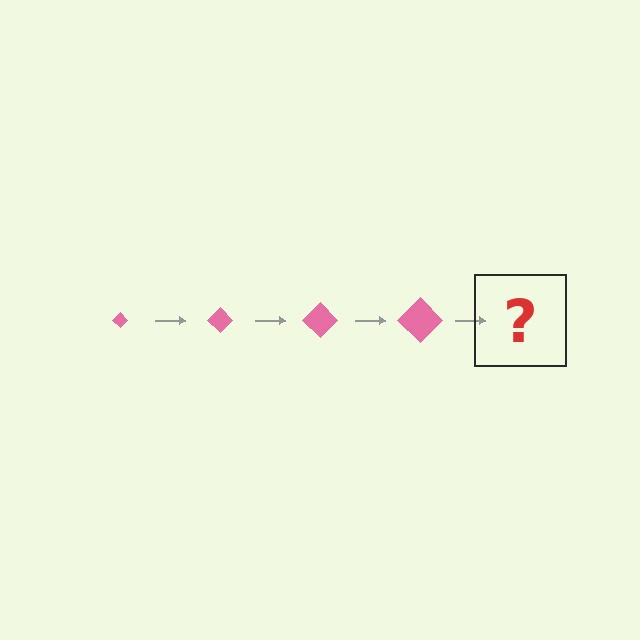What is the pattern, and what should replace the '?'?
The pattern is that the diamond gets progressively larger each step. The '?' should be a pink diamond, larger than the previous one.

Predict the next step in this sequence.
The next step is a pink diamond, larger than the previous one.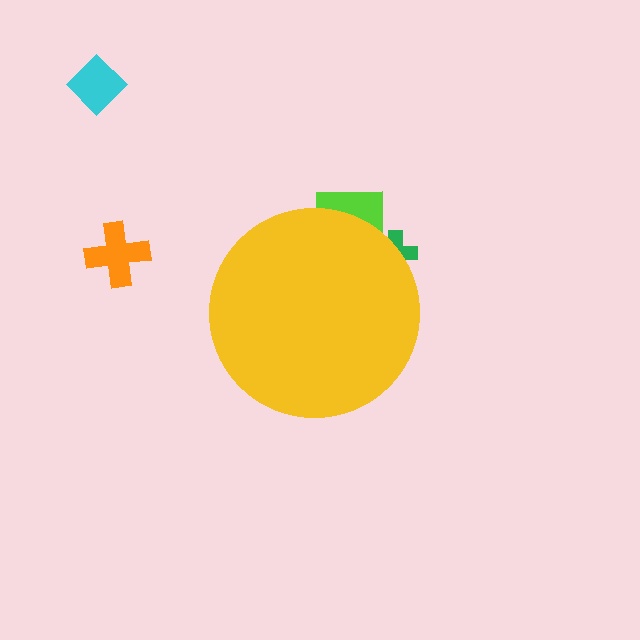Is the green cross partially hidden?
Yes, the green cross is partially hidden behind the yellow circle.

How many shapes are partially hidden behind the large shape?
2 shapes are partially hidden.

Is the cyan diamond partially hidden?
No, the cyan diamond is fully visible.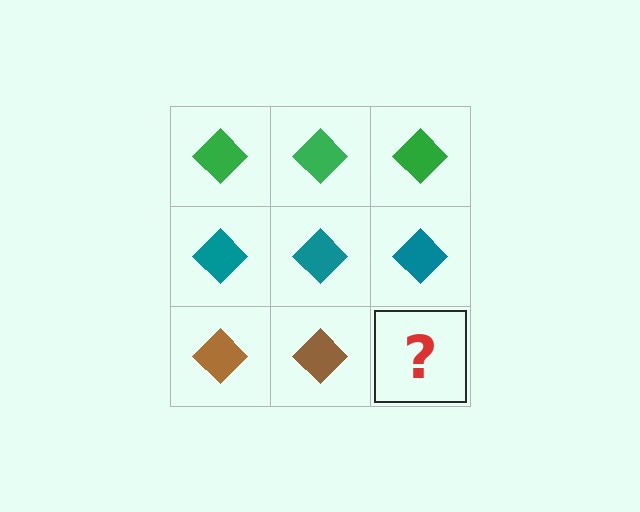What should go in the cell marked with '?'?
The missing cell should contain a brown diamond.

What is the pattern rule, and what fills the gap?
The rule is that each row has a consistent color. The gap should be filled with a brown diamond.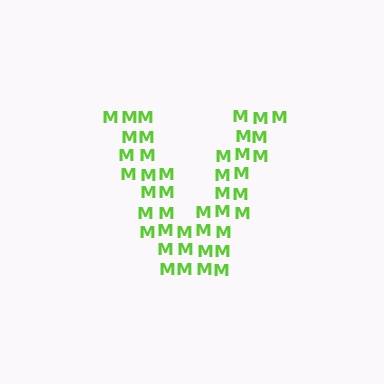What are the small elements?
The small elements are letter M's.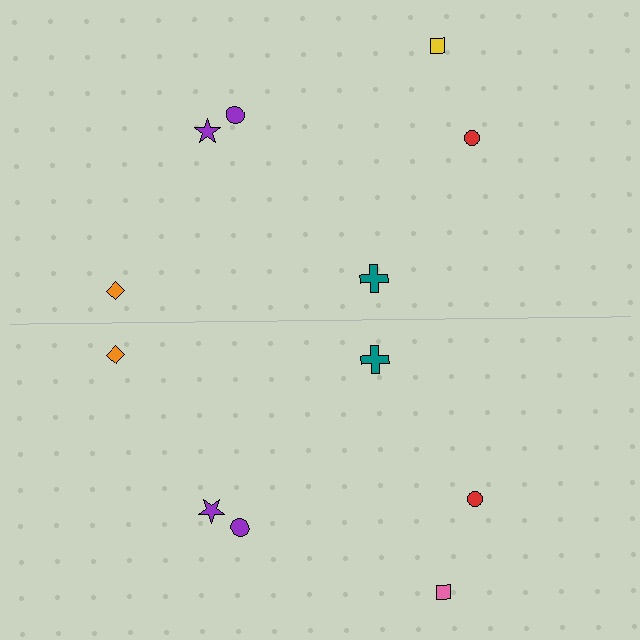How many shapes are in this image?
There are 12 shapes in this image.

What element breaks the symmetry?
The pink square on the bottom side breaks the symmetry — its mirror counterpart is yellow.